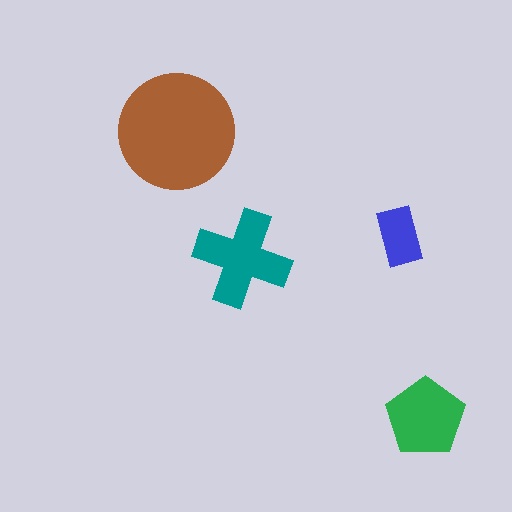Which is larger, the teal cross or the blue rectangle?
The teal cross.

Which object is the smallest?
The blue rectangle.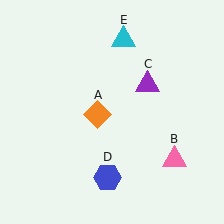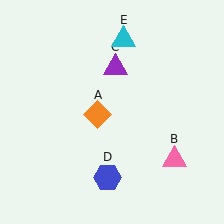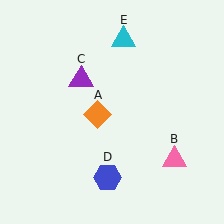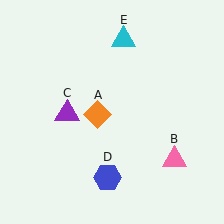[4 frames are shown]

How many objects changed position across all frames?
1 object changed position: purple triangle (object C).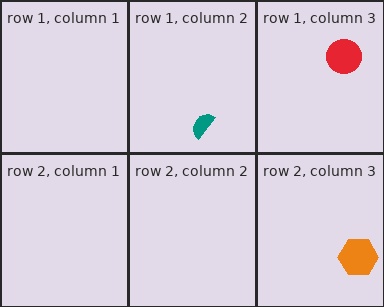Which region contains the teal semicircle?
The row 1, column 2 region.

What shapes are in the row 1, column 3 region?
The red circle.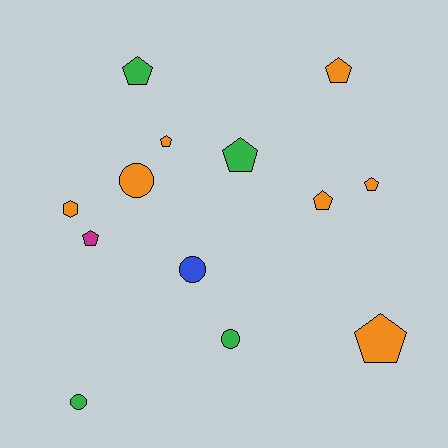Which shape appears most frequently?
Pentagon, with 8 objects.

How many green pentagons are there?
There are 2 green pentagons.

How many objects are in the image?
There are 13 objects.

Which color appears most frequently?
Orange, with 7 objects.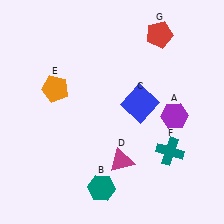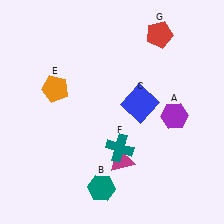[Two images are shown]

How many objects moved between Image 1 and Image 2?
1 object moved between the two images.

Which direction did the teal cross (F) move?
The teal cross (F) moved left.